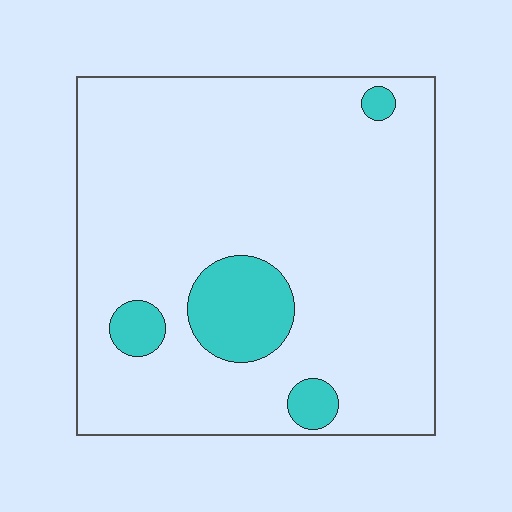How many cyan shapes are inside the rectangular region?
4.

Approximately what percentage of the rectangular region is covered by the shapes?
Approximately 10%.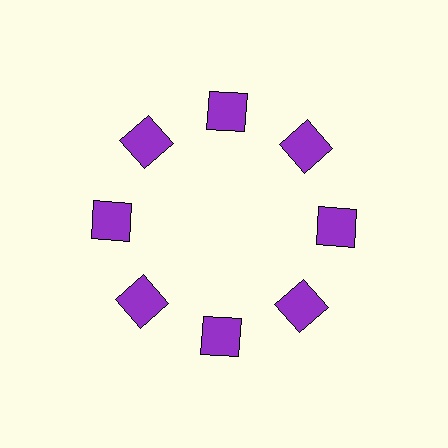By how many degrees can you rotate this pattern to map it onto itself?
The pattern maps onto itself every 45 degrees of rotation.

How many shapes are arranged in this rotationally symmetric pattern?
There are 8 shapes, arranged in 8 groups of 1.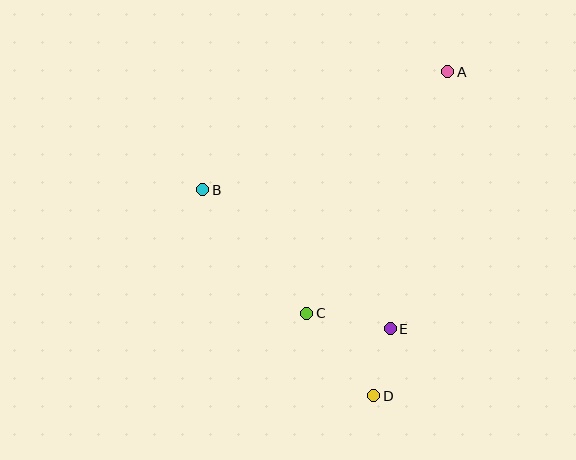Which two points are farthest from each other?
Points A and D are farthest from each other.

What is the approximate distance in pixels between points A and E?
The distance between A and E is approximately 263 pixels.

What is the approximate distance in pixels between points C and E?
The distance between C and E is approximately 85 pixels.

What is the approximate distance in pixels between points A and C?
The distance between A and C is approximately 279 pixels.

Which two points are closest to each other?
Points D and E are closest to each other.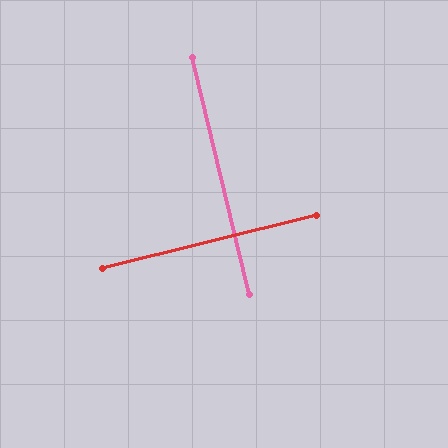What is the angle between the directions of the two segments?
Approximately 90 degrees.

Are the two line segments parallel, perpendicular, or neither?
Perpendicular — they meet at approximately 90°.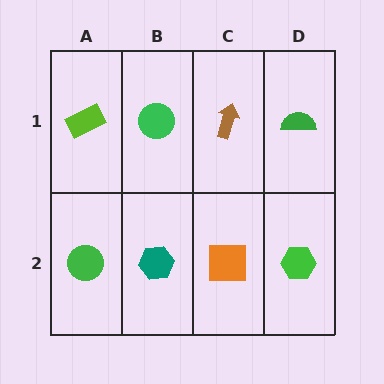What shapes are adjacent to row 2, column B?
A green circle (row 1, column B), a green circle (row 2, column A), an orange square (row 2, column C).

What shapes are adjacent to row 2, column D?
A green semicircle (row 1, column D), an orange square (row 2, column C).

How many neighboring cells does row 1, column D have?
2.